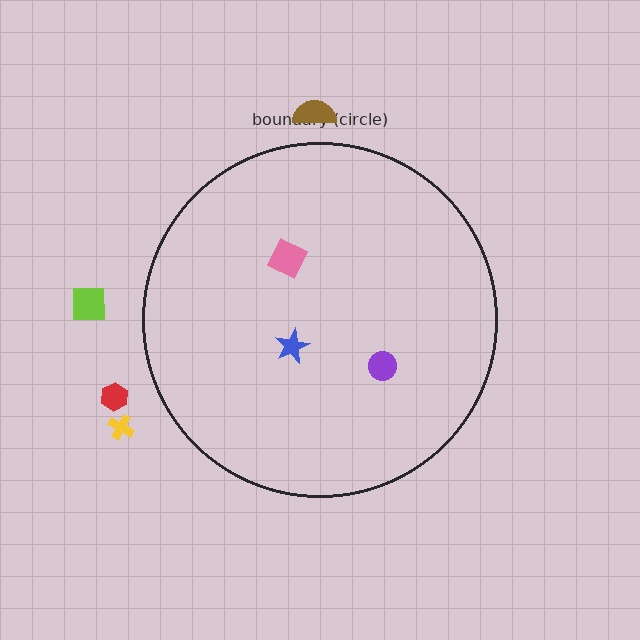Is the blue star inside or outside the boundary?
Inside.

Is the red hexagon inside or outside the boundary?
Outside.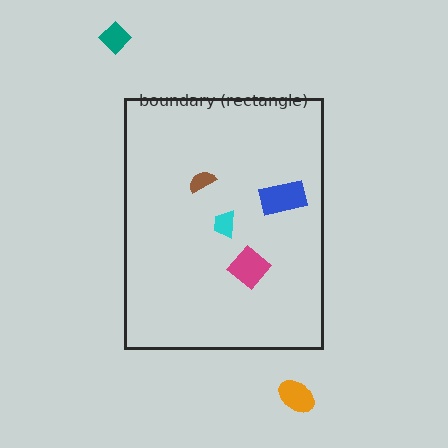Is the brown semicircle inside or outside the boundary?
Inside.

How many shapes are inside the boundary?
4 inside, 2 outside.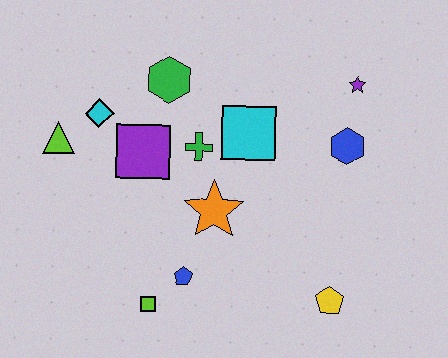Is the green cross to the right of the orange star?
No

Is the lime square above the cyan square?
No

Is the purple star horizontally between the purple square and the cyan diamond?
No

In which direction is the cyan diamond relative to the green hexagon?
The cyan diamond is to the left of the green hexagon.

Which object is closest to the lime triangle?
The cyan diamond is closest to the lime triangle.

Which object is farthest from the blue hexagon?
The lime triangle is farthest from the blue hexagon.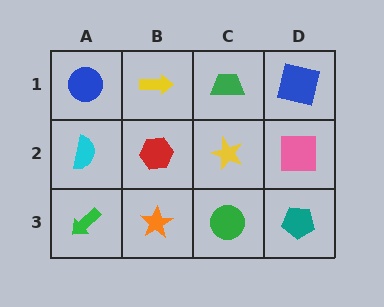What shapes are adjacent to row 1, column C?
A yellow star (row 2, column C), a yellow arrow (row 1, column B), a blue square (row 1, column D).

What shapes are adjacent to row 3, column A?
A cyan semicircle (row 2, column A), an orange star (row 3, column B).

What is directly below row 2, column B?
An orange star.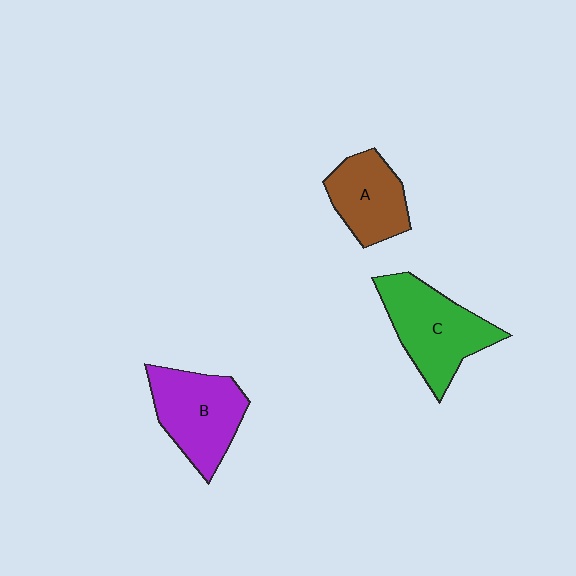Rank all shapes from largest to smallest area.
From largest to smallest: C (green), B (purple), A (brown).